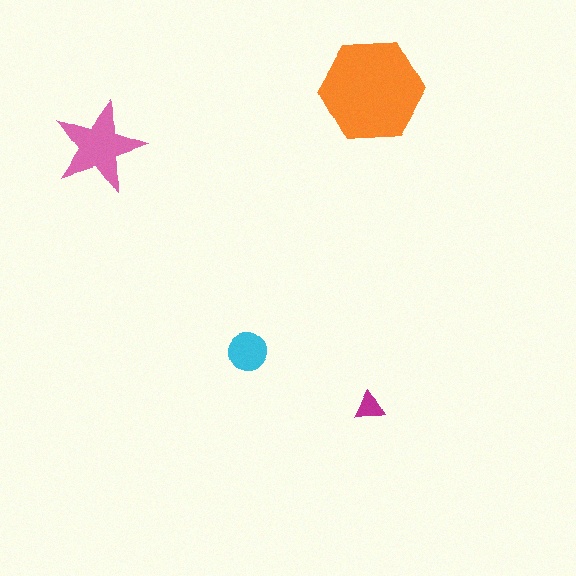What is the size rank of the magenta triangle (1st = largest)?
4th.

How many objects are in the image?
There are 4 objects in the image.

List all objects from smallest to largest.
The magenta triangle, the cyan circle, the pink star, the orange hexagon.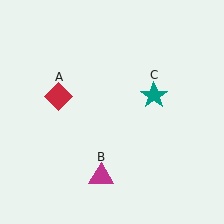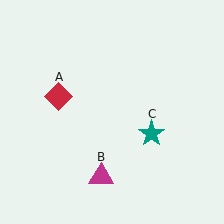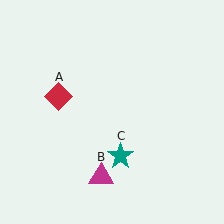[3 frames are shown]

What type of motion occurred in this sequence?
The teal star (object C) rotated clockwise around the center of the scene.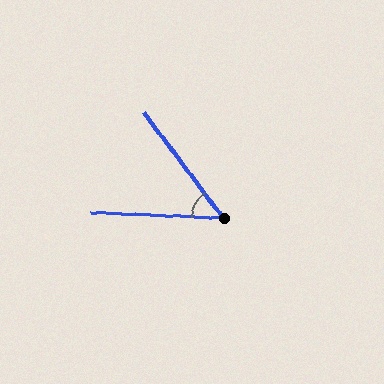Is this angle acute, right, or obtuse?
It is acute.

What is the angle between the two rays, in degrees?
Approximately 50 degrees.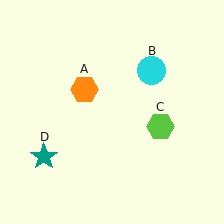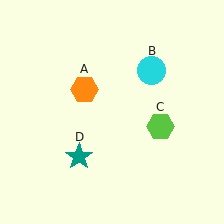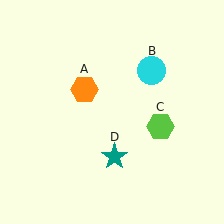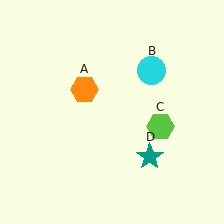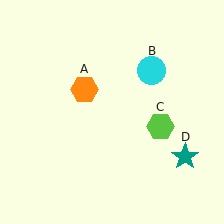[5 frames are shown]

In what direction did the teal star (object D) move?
The teal star (object D) moved right.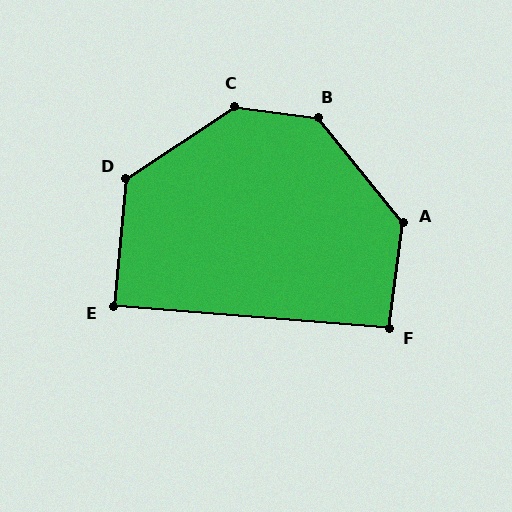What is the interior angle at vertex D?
Approximately 129 degrees (obtuse).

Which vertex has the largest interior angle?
C, at approximately 138 degrees.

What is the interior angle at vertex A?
Approximately 133 degrees (obtuse).